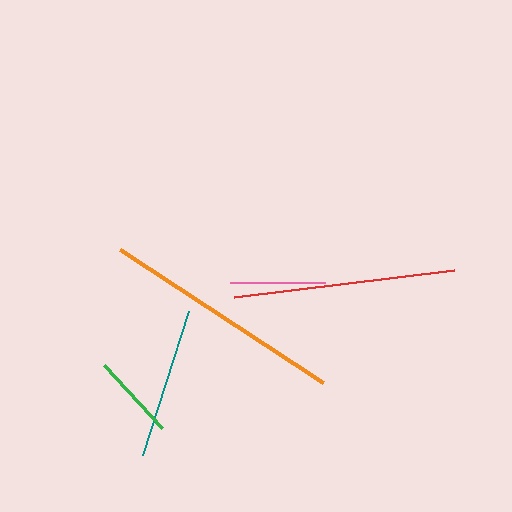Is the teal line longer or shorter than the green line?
The teal line is longer than the green line.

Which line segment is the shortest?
The green line is the shortest at approximately 86 pixels.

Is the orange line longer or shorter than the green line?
The orange line is longer than the green line.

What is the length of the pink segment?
The pink segment is approximately 95 pixels long.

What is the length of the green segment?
The green segment is approximately 86 pixels long.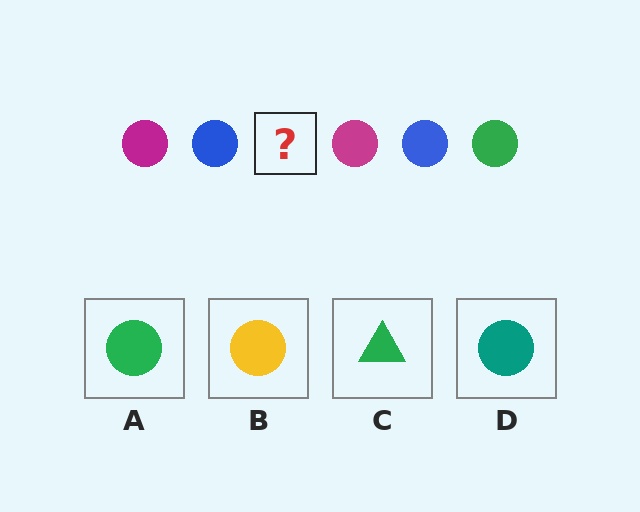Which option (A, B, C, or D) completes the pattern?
A.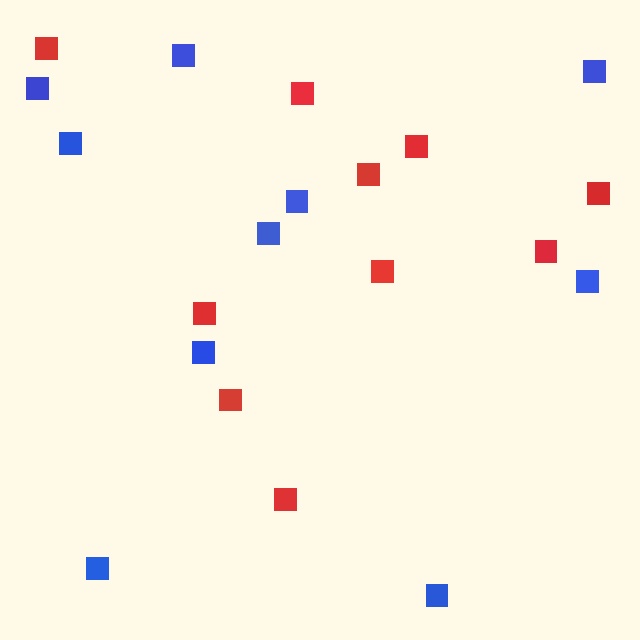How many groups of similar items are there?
There are 2 groups: one group of blue squares (10) and one group of red squares (10).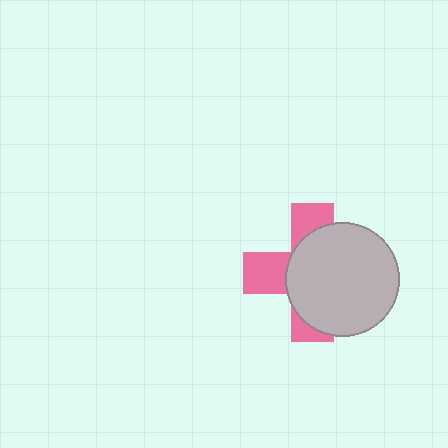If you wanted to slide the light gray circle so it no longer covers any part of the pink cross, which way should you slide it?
Slide it right — that is the most direct way to separate the two shapes.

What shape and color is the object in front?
The object in front is a light gray circle.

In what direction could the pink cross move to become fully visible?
The pink cross could move left. That would shift it out from behind the light gray circle entirely.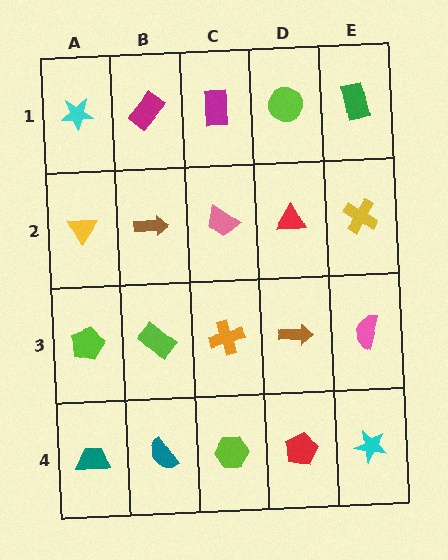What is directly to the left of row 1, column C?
A magenta rectangle.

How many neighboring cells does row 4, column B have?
3.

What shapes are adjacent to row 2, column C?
A magenta rectangle (row 1, column C), an orange cross (row 3, column C), a brown arrow (row 2, column B), a red triangle (row 2, column D).